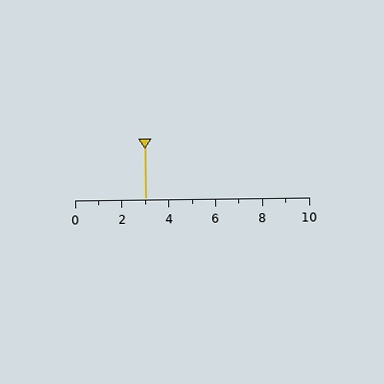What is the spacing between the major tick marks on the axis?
The major ticks are spaced 2 apart.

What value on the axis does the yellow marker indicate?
The marker indicates approximately 3.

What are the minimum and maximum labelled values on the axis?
The axis runs from 0 to 10.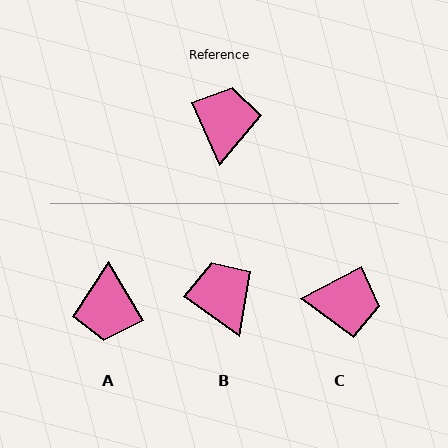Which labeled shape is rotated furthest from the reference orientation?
A, about 174 degrees away.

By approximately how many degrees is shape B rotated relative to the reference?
Approximately 30 degrees counter-clockwise.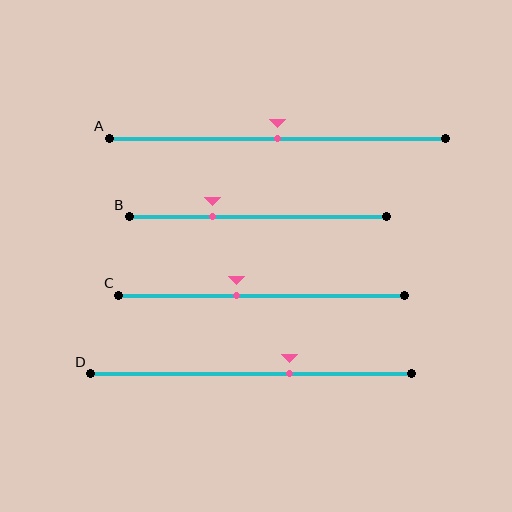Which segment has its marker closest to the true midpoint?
Segment A has its marker closest to the true midpoint.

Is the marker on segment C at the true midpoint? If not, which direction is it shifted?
No, the marker on segment C is shifted to the left by about 9% of the segment length.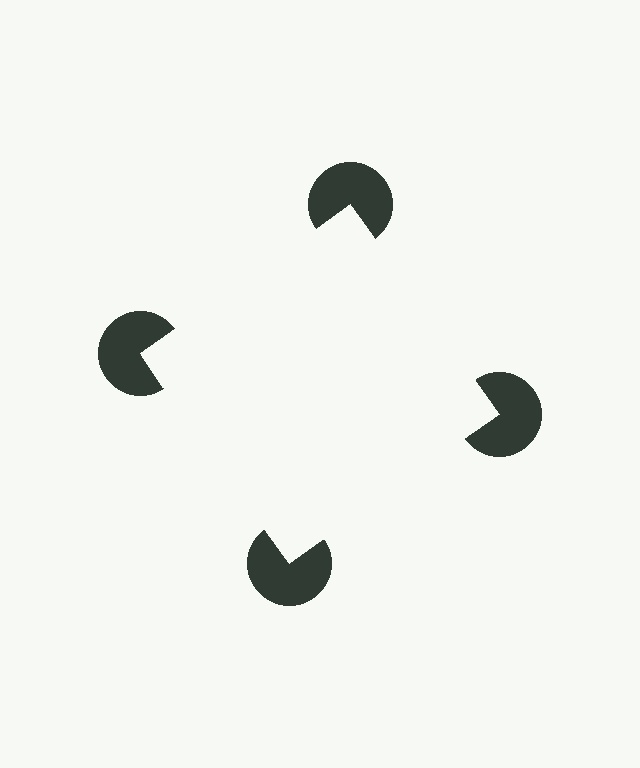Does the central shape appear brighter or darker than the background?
It typically appears slightly brighter than the background, even though no actual brightness change is drawn.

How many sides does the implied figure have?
4 sides.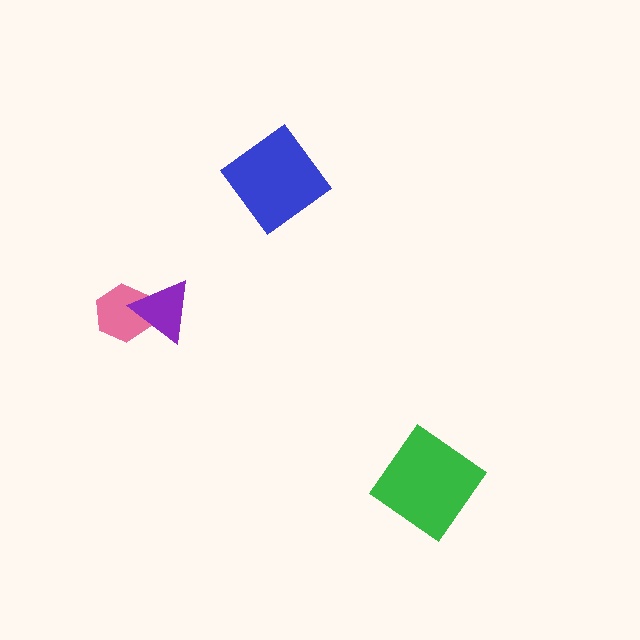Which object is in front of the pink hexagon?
The purple triangle is in front of the pink hexagon.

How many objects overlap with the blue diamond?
0 objects overlap with the blue diamond.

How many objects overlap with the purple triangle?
1 object overlaps with the purple triangle.